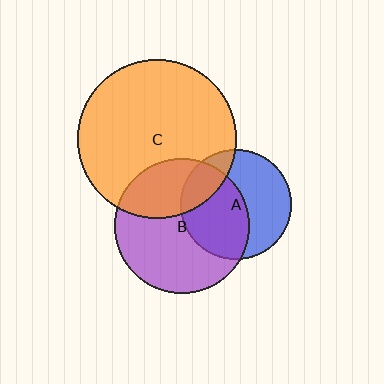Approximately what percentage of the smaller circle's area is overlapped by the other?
Approximately 20%.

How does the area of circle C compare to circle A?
Approximately 2.1 times.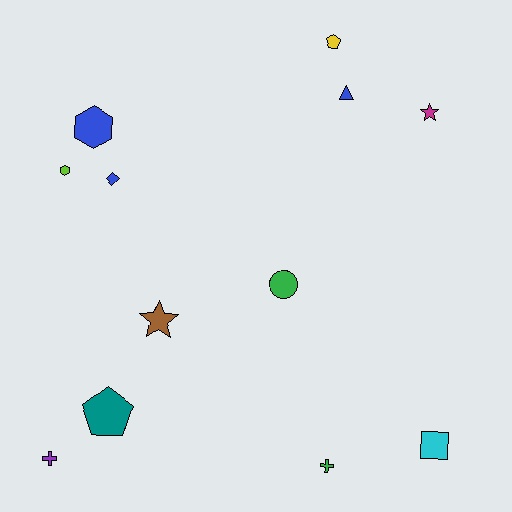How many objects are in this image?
There are 12 objects.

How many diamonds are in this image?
There is 1 diamond.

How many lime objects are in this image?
There is 1 lime object.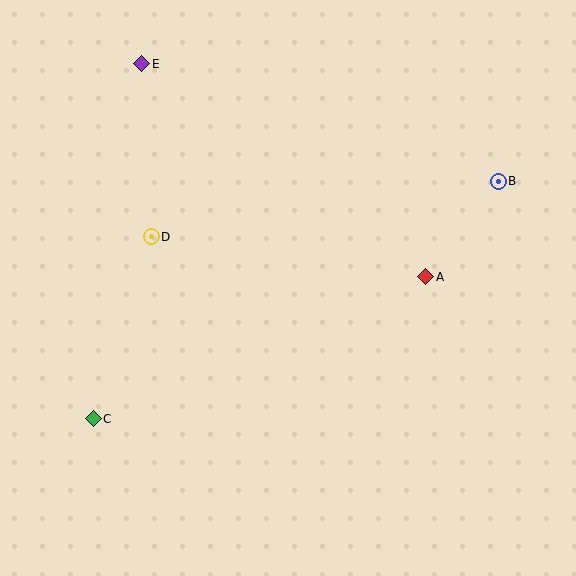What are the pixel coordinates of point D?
Point D is at (151, 237).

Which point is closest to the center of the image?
Point A at (426, 277) is closest to the center.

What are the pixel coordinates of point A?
Point A is at (426, 277).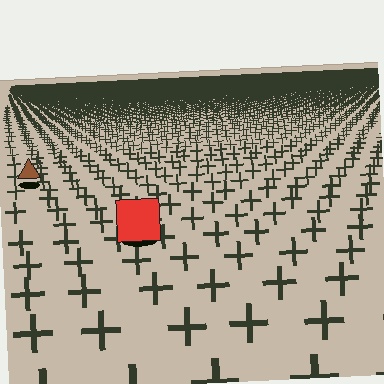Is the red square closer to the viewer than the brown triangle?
Yes. The red square is closer — you can tell from the texture gradient: the ground texture is coarser near it.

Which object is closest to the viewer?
The red square is closest. The texture marks near it are larger and more spread out.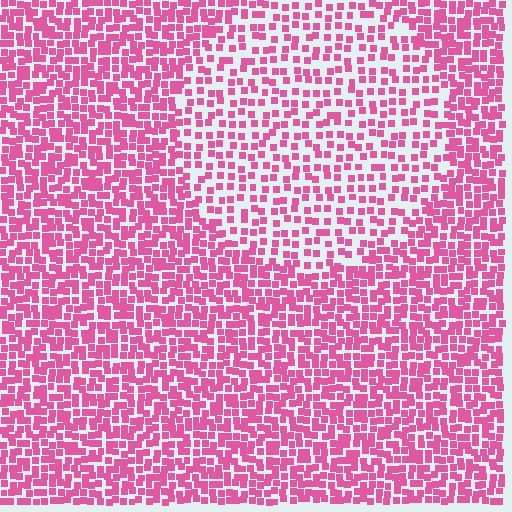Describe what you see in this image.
The image contains small pink elements arranged at two different densities. A circle-shaped region is visible where the elements are less densely packed than the surrounding area.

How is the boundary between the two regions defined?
The boundary is defined by a change in element density (approximately 1.8x ratio). All elements are the same color, size, and shape.